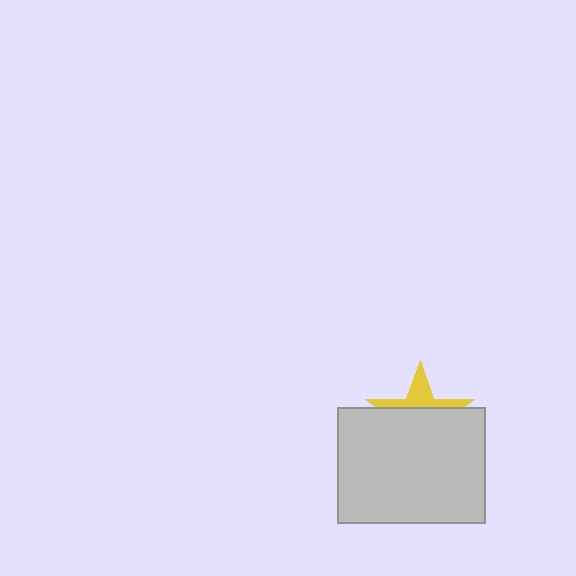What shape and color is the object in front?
The object in front is a light gray rectangle.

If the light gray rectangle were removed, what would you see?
You would see the complete yellow star.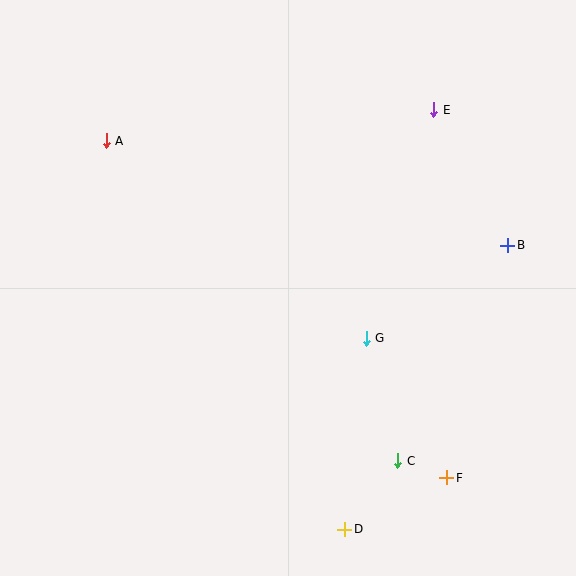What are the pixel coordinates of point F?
Point F is at (447, 478).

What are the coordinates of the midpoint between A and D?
The midpoint between A and D is at (225, 335).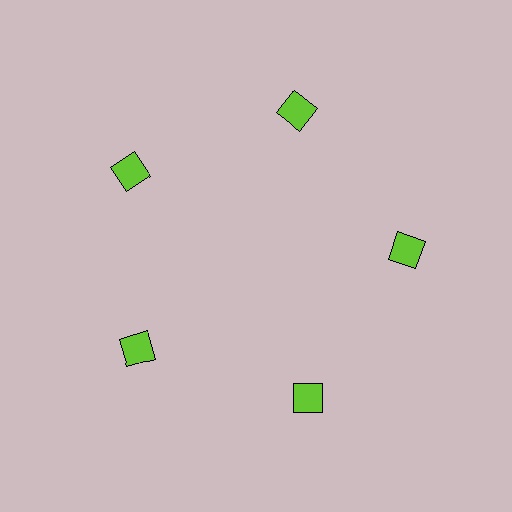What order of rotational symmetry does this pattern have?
This pattern has 5-fold rotational symmetry.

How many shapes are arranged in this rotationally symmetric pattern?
There are 5 shapes, arranged in 5 groups of 1.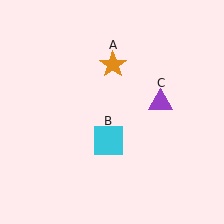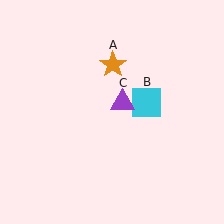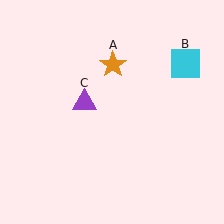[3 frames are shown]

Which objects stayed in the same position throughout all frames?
Orange star (object A) remained stationary.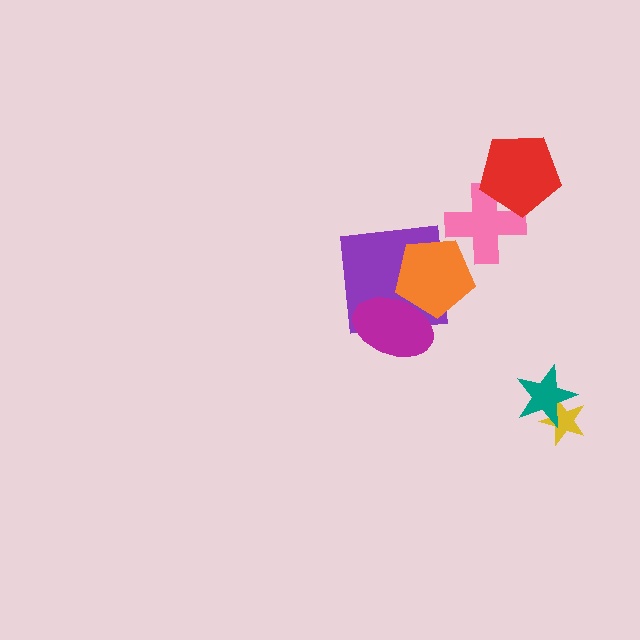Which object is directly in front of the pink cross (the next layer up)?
The orange pentagon is directly in front of the pink cross.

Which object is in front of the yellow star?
The teal star is in front of the yellow star.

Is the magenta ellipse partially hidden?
Yes, it is partially covered by another shape.